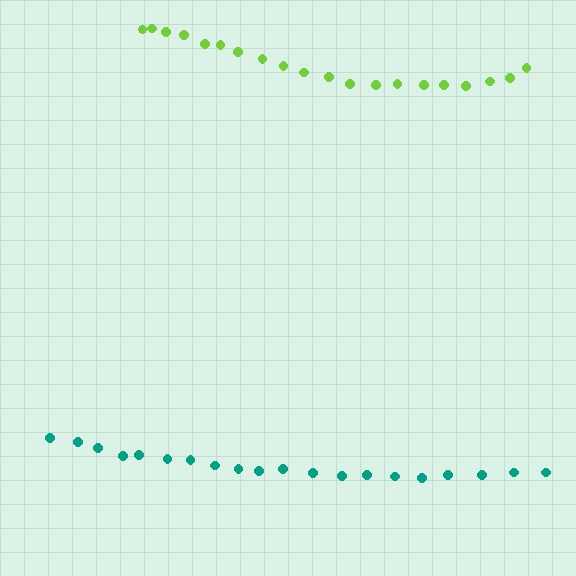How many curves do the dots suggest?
There are 2 distinct paths.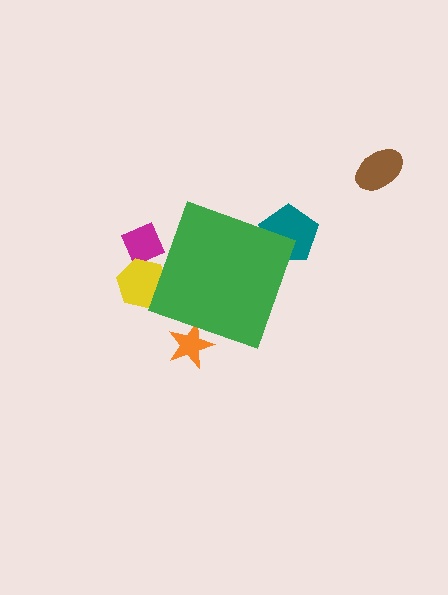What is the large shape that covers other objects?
A green diamond.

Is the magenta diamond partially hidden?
Yes, the magenta diamond is partially hidden behind the green diamond.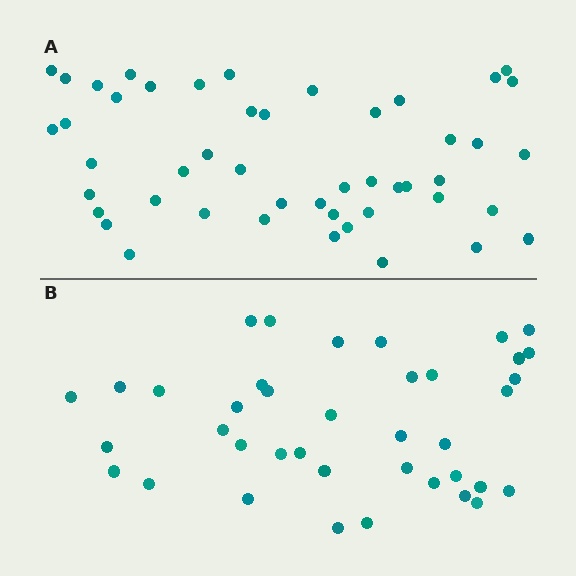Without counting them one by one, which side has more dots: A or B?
Region A (the top region) has more dots.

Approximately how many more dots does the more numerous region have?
Region A has roughly 8 or so more dots than region B.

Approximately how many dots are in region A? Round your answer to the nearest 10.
About 50 dots. (The exact count is 48, which rounds to 50.)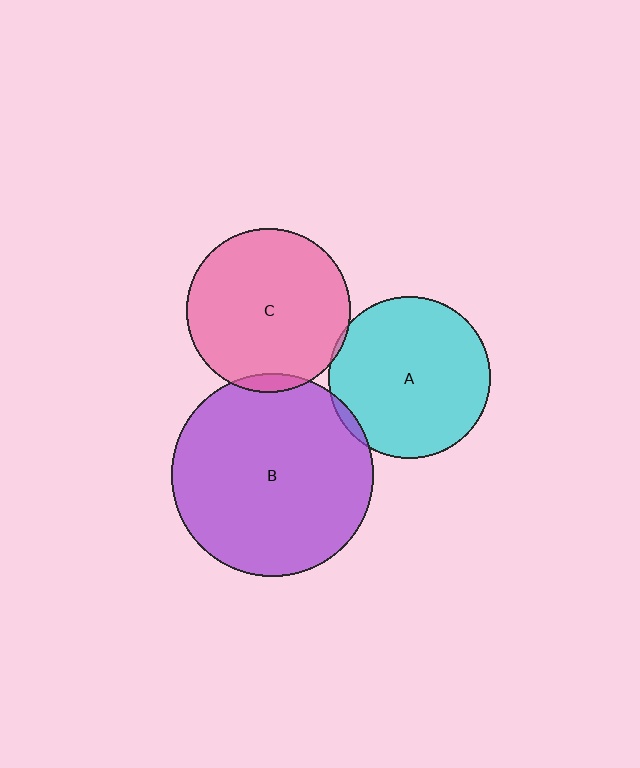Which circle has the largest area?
Circle B (purple).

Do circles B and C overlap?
Yes.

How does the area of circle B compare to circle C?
Approximately 1.5 times.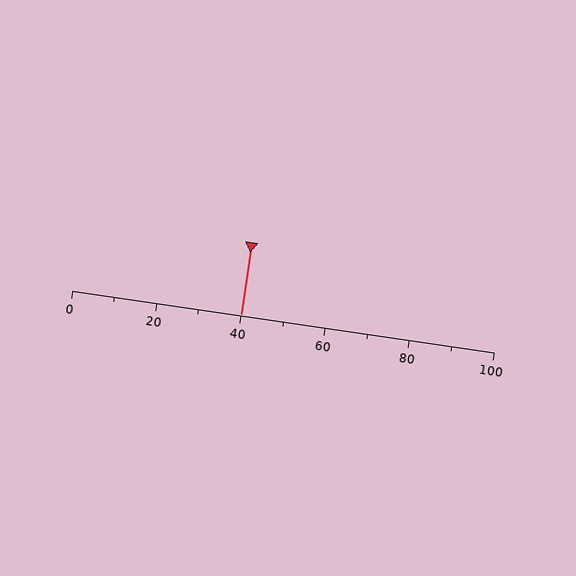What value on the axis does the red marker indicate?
The marker indicates approximately 40.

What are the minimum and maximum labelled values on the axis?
The axis runs from 0 to 100.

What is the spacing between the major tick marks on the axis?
The major ticks are spaced 20 apart.